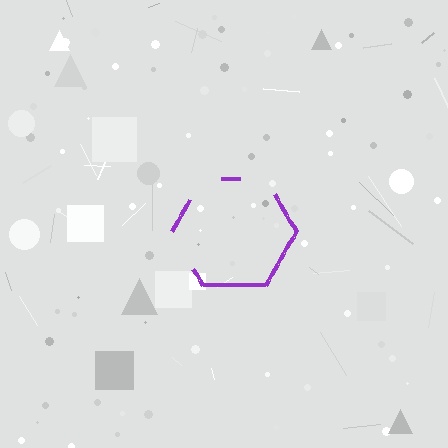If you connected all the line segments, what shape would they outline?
They would outline a hexagon.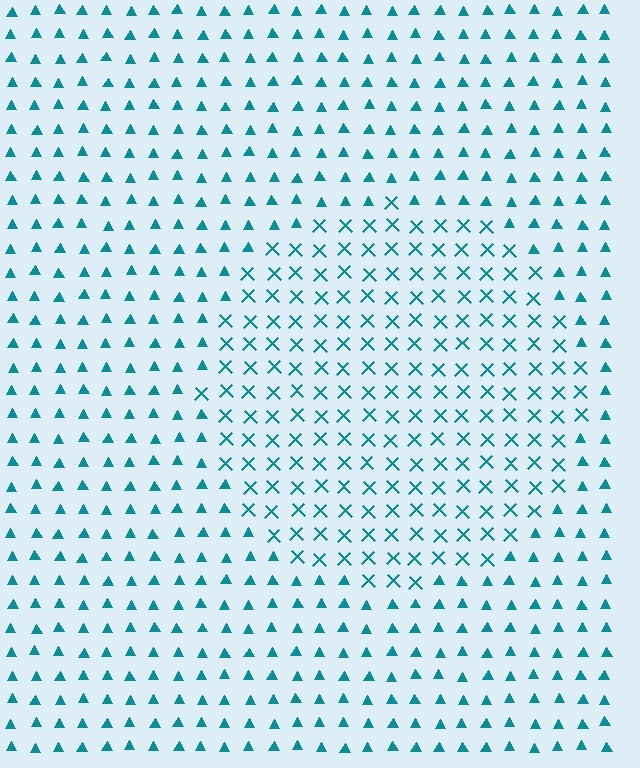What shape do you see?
I see a circle.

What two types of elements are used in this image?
The image uses X marks inside the circle region and triangles outside it.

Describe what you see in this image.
The image is filled with small teal elements arranged in a uniform grid. A circle-shaped region contains X marks, while the surrounding area contains triangles. The boundary is defined purely by the change in element shape.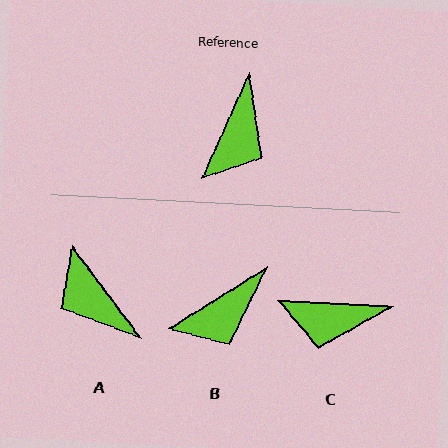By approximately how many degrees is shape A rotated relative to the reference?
Approximately 119 degrees clockwise.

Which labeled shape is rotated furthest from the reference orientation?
A, about 119 degrees away.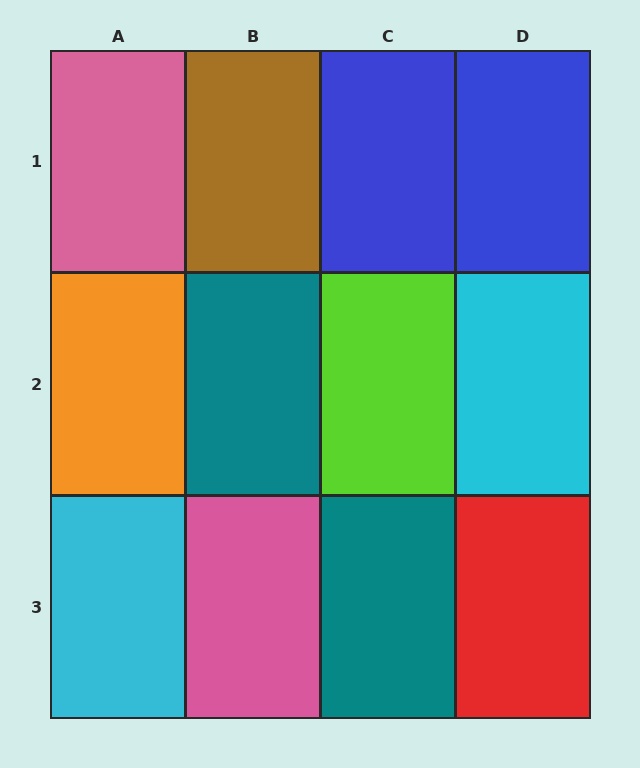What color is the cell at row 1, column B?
Brown.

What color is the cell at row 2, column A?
Orange.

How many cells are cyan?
2 cells are cyan.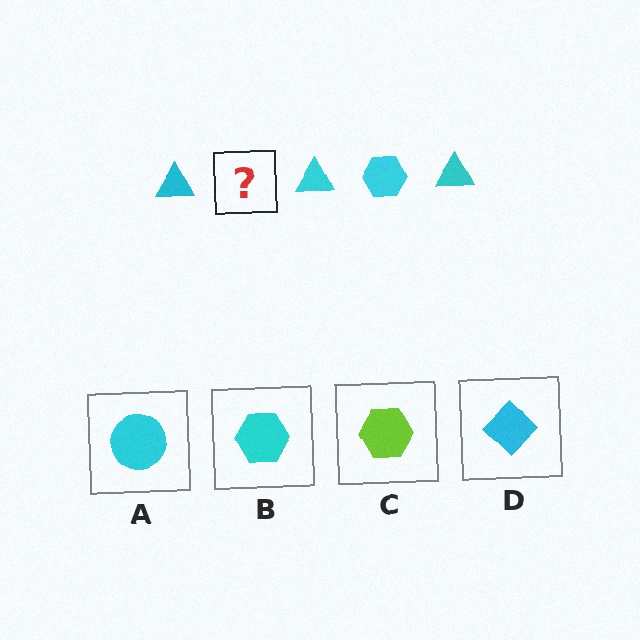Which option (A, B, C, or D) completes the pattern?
B.